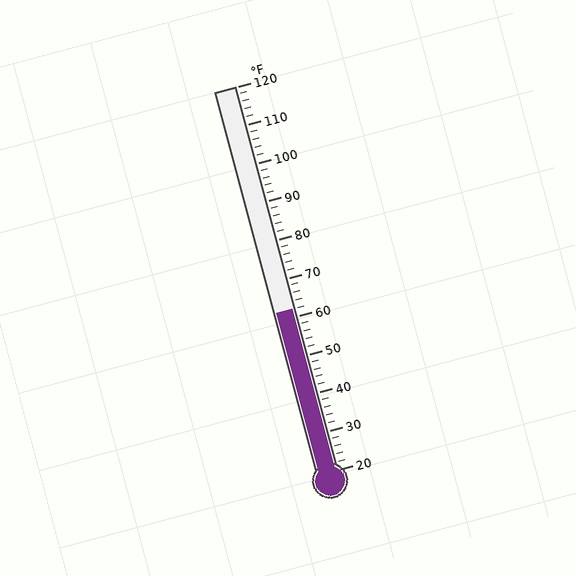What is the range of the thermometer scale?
The thermometer scale ranges from 20°F to 120°F.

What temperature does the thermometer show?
The thermometer shows approximately 62°F.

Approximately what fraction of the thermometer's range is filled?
The thermometer is filled to approximately 40% of its range.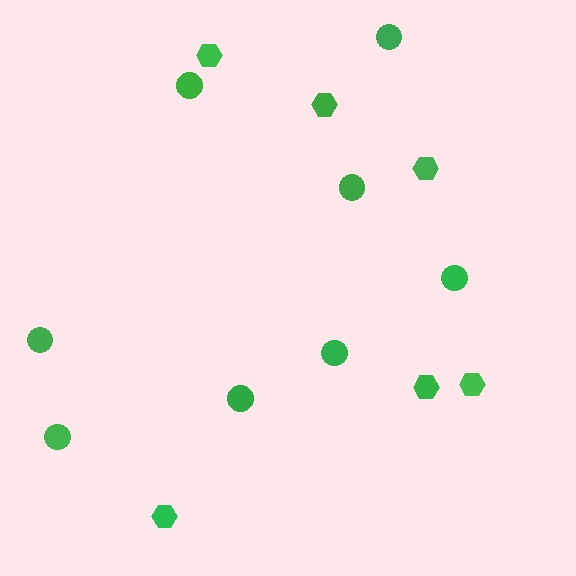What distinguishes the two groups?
There are 2 groups: one group of hexagons (6) and one group of circles (8).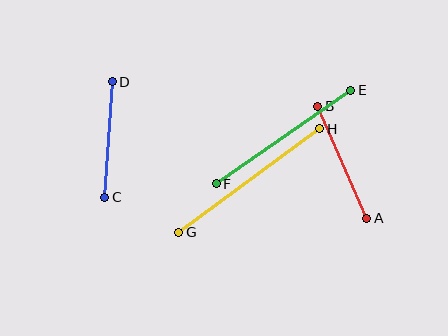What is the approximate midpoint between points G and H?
The midpoint is at approximately (249, 180) pixels.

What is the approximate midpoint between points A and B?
The midpoint is at approximately (342, 162) pixels.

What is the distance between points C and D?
The distance is approximately 116 pixels.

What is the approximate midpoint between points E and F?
The midpoint is at approximately (283, 137) pixels.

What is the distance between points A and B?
The distance is approximately 122 pixels.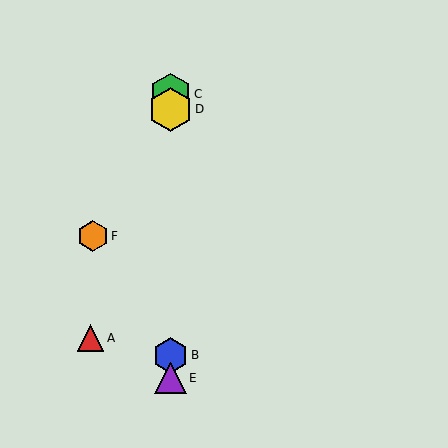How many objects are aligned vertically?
4 objects (B, C, D, E) are aligned vertically.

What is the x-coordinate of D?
Object D is at x≈171.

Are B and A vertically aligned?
No, B is at x≈171 and A is at x≈90.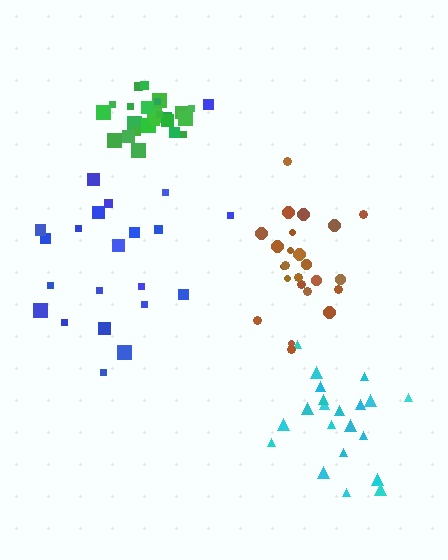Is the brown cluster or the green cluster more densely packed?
Green.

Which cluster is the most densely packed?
Green.